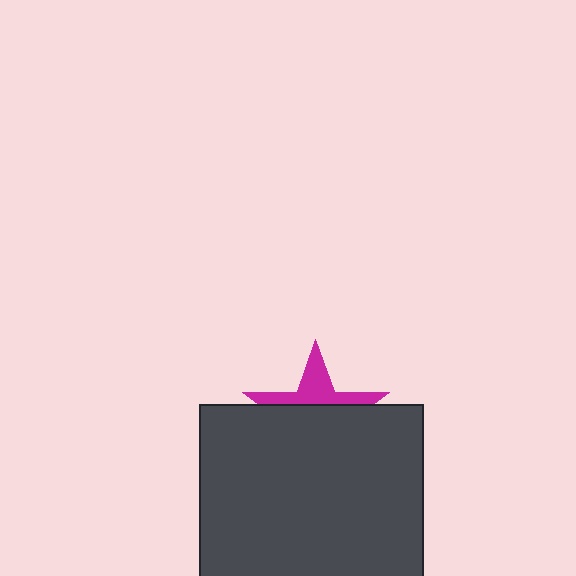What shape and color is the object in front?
The object in front is a dark gray square.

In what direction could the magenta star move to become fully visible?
The magenta star could move up. That would shift it out from behind the dark gray square entirely.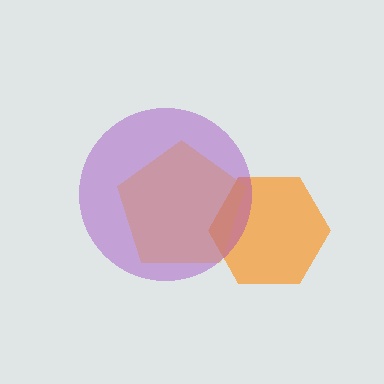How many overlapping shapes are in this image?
There are 3 overlapping shapes in the image.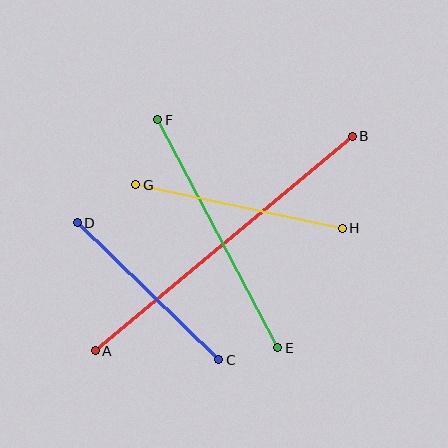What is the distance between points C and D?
The distance is approximately 197 pixels.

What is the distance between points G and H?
The distance is approximately 211 pixels.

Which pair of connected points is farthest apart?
Points A and B are farthest apart.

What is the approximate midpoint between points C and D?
The midpoint is at approximately (148, 291) pixels.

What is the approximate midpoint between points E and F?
The midpoint is at approximately (218, 234) pixels.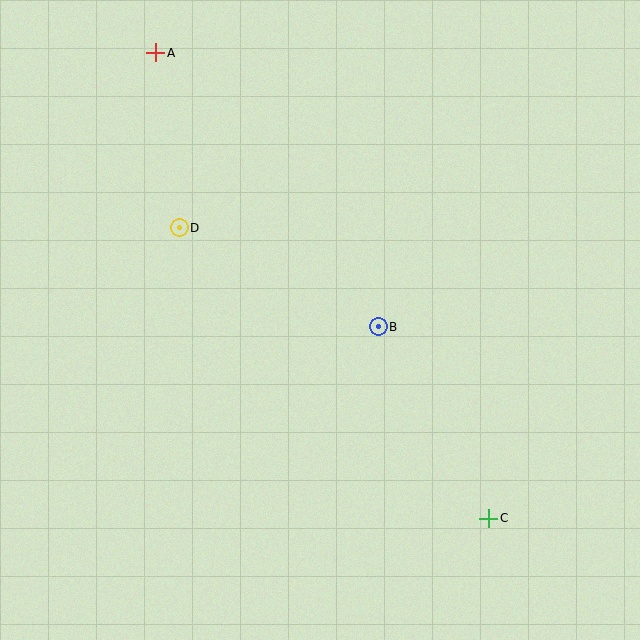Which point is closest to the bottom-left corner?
Point D is closest to the bottom-left corner.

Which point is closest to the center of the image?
Point B at (378, 327) is closest to the center.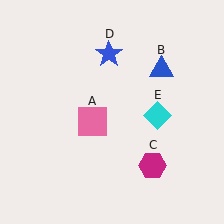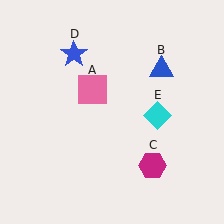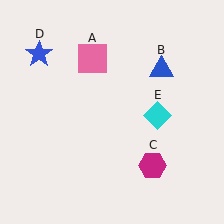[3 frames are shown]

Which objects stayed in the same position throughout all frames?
Blue triangle (object B) and magenta hexagon (object C) and cyan diamond (object E) remained stationary.